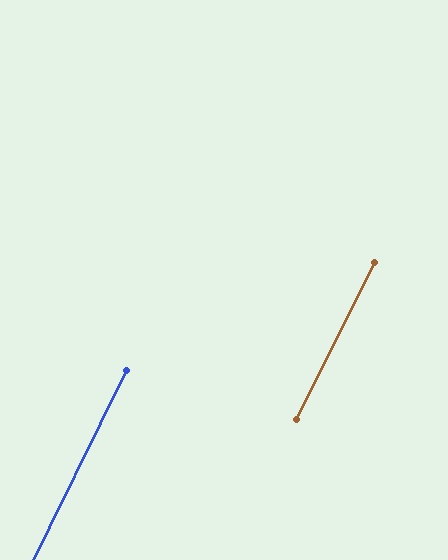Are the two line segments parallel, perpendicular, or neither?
Parallel — their directions differ by only 0.1°.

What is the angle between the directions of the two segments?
Approximately 0 degrees.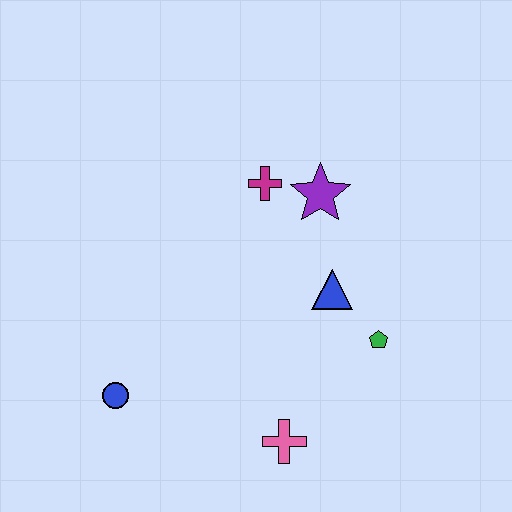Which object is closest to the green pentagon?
The blue triangle is closest to the green pentagon.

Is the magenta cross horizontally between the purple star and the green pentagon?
No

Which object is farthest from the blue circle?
The purple star is farthest from the blue circle.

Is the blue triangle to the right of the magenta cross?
Yes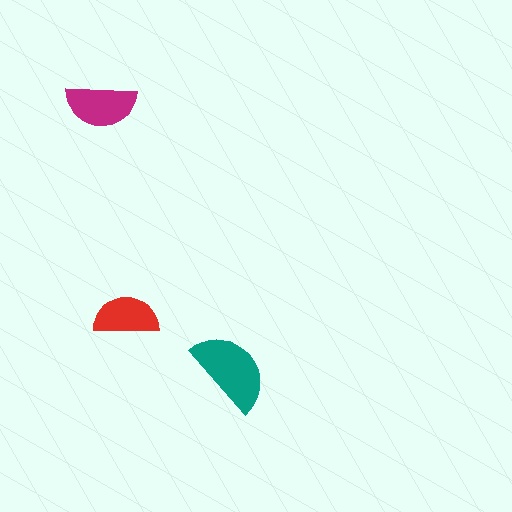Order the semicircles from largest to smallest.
the teal one, the magenta one, the red one.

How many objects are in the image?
There are 3 objects in the image.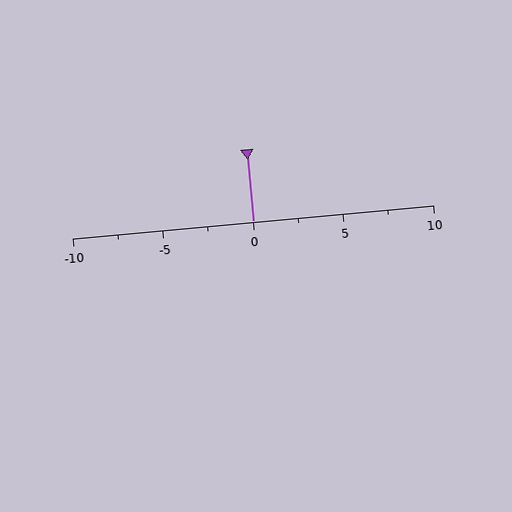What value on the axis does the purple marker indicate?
The marker indicates approximately 0.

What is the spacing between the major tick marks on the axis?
The major ticks are spaced 5 apart.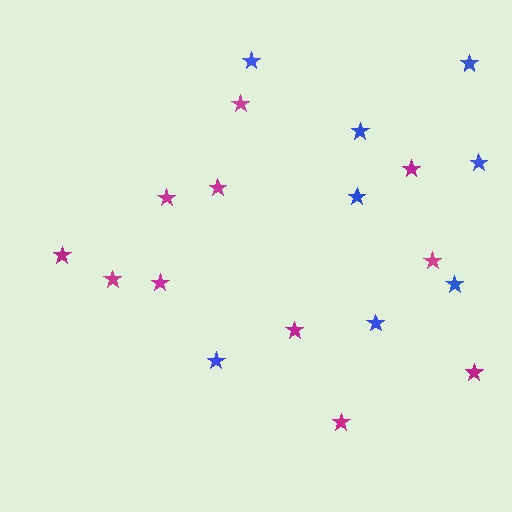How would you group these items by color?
There are 2 groups: one group of magenta stars (11) and one group of blue stars (8).